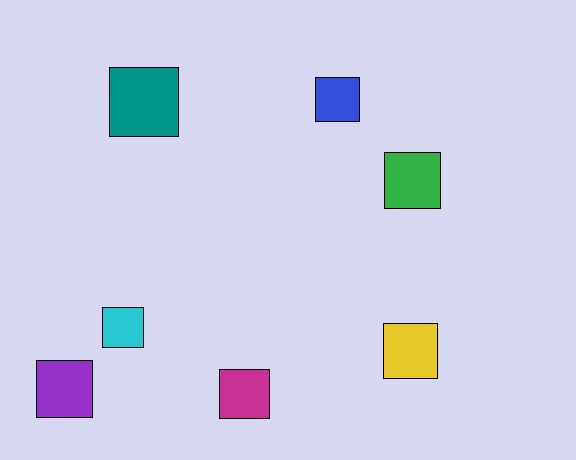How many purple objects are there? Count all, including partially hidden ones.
There is 1 purple object.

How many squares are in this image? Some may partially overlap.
There are 7 squares.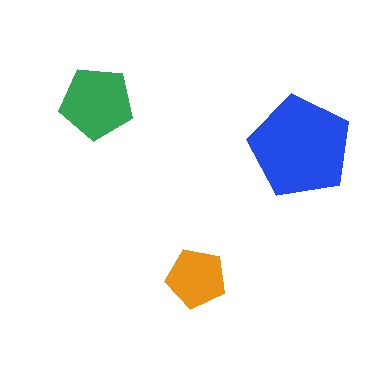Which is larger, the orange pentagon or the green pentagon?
The green one.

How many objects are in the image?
There are 3 objects in the image.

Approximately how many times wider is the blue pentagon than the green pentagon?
About 1.5 times wider.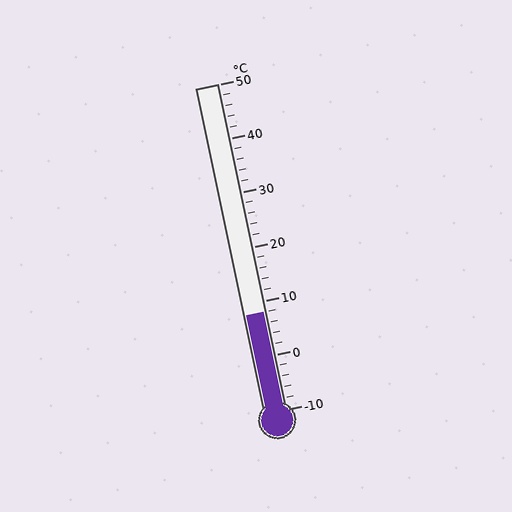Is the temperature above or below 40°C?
The temperature is below 40°C.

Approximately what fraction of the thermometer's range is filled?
The thermometer is filled to approximately 30% of its range.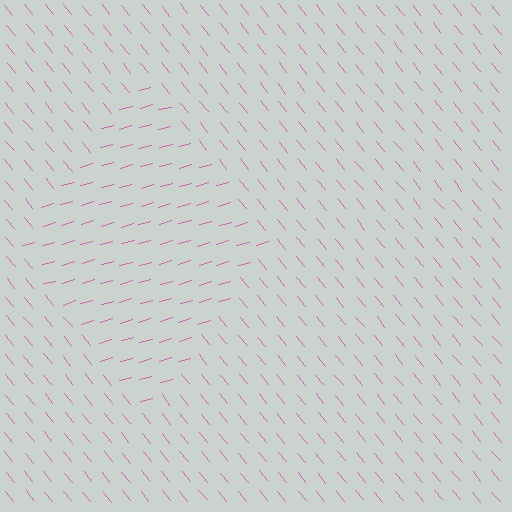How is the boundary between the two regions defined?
The boundary is defined purely by a change in line orientation (approximately 67 degrees difference). All lines are the same color and thickness.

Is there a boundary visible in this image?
Yes, there is a texture boundary formed by a change in line orientation.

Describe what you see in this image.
The image is filled with small pink line segments. A diamond region in the image has lines oriented differently from the surrounding lines, creating a visible texture boundary.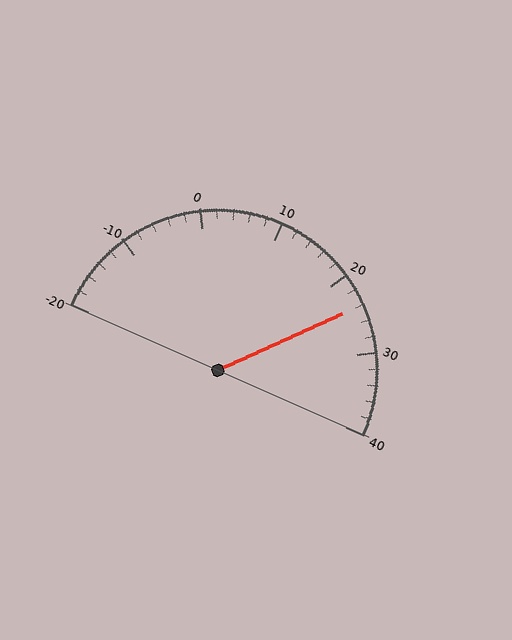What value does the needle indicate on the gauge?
The needle indicates approximately 24.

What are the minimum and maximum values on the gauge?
The gauge ranges from -20 to 40.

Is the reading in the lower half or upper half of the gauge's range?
The reading is in the upper half of the range (-20 to 40).